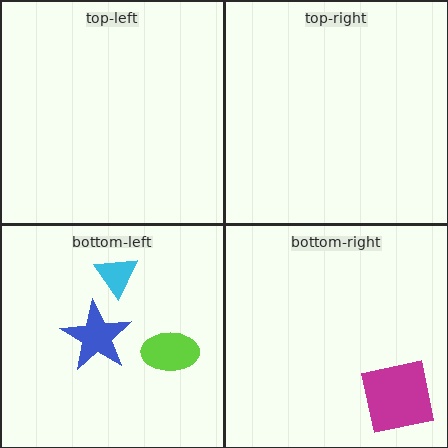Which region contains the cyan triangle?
The bottom-left region.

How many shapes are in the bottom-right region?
1.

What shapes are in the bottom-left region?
The cyan triangle, the lime ellipse, the blue star.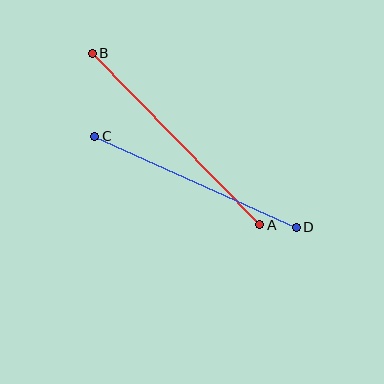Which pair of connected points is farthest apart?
Points A and B are farthest apart.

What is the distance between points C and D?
The distance is approximately 221 pixels.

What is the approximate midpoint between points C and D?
The midpoint is at approximately (195, 182) pixels.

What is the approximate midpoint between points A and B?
The midpoint is at approximately (176, 139) pixels.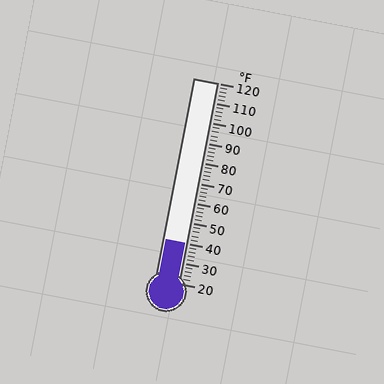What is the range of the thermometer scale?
The thermometer scale ranges from 20°F to 120°F.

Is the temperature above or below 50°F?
The temperature is below 50°F.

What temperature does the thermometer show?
The thermometer shows approximately 40°F.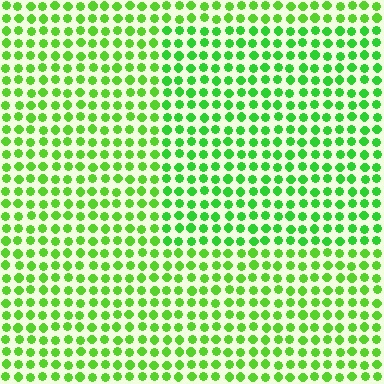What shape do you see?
I see a rectangle.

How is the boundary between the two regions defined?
The boundary is defined purely by a slight shift in hue (about 18 degrees). Spacing, size, and orientation are identical on both sides.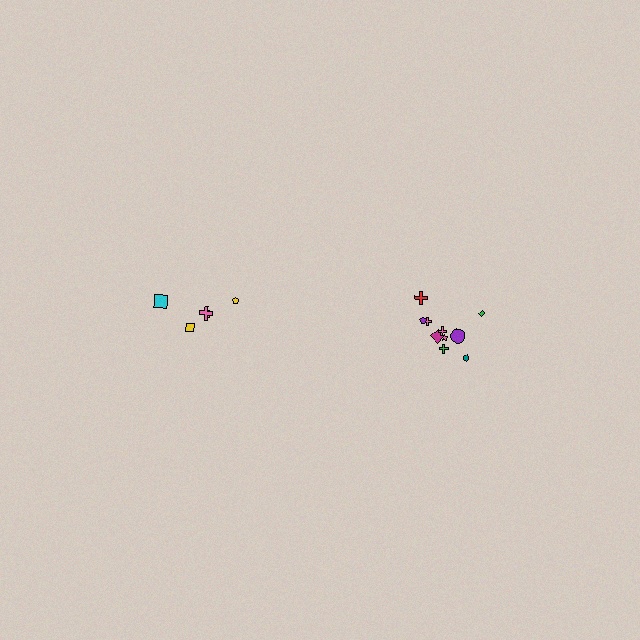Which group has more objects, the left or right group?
The right group.